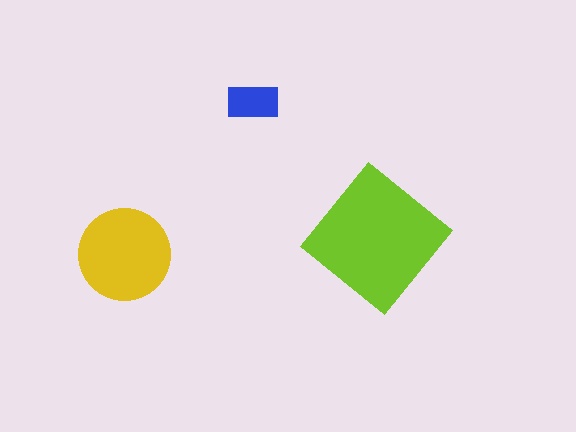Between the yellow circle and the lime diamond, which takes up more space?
The lime diamond.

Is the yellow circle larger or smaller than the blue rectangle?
Larger.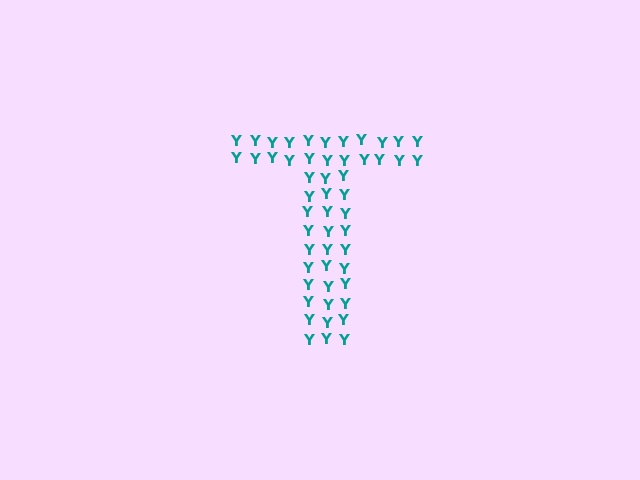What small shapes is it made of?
It is made of small letter Y's.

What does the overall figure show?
The overall figure shows the letter T.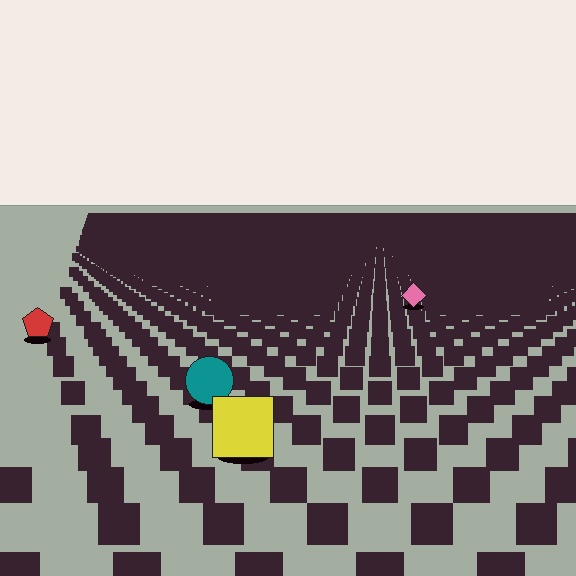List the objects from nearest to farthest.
From nearest to farthest: the yellow square, the teal circle, the red pentagon, the pink diamond.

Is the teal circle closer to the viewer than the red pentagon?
Yes. The teal circle is closer — you can tell from the texture gradient: the ground texture is coarser near it.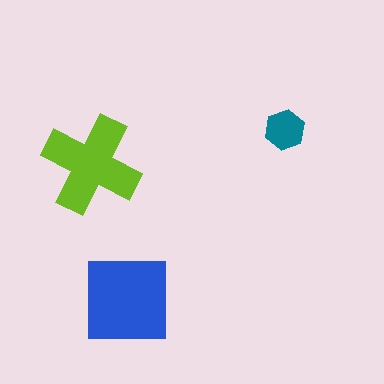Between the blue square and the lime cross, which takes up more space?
The blue square.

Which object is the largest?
The blue square.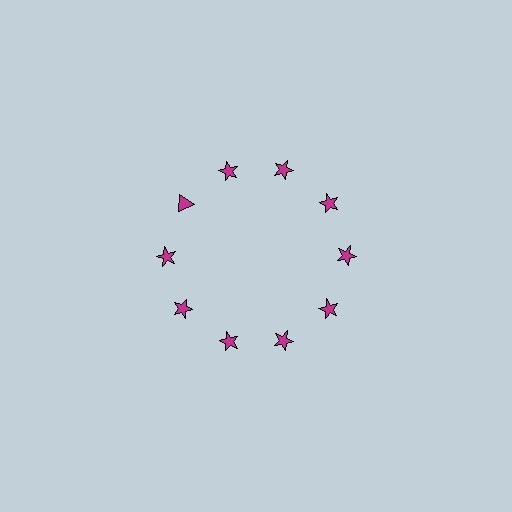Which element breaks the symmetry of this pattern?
The magenta triangle at roughly the 10 o'clock position breaks the symmetry. All other shapes are magenta stars.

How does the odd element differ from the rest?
It has a different shape: triangle instead of star.